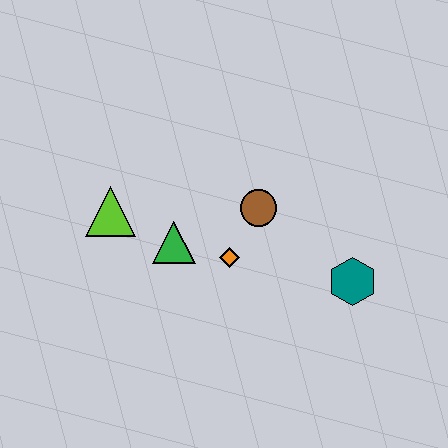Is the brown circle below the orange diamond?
No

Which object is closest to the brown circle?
The orange diamond is closest to the brown circle.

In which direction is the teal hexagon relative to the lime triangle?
The teal hexagon is to the right of the lime triangle.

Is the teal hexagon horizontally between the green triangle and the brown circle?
No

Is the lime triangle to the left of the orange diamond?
Yes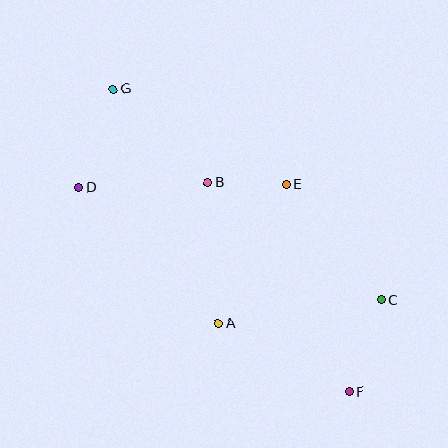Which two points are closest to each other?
Points B and E are closest to each other.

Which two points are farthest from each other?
Points F and G are farthest from each other.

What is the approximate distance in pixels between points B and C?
The distance between B and C is approximately 210 pixels.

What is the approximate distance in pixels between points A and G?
The distance between A and G is approximately 257 pixels.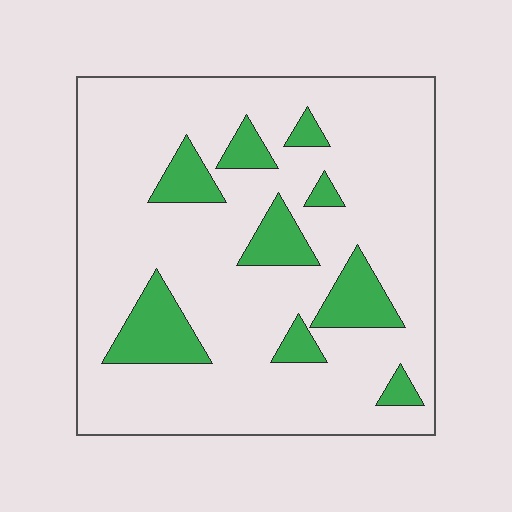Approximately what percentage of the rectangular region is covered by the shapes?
Approximately 15%.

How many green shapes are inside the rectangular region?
9.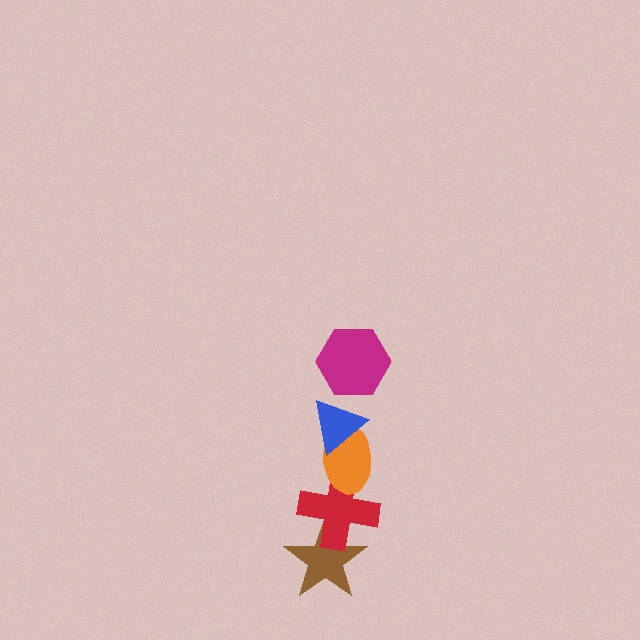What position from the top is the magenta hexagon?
The magenta hexagon is 1st from the top.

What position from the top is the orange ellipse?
The orange ellipse is 3rd from the top.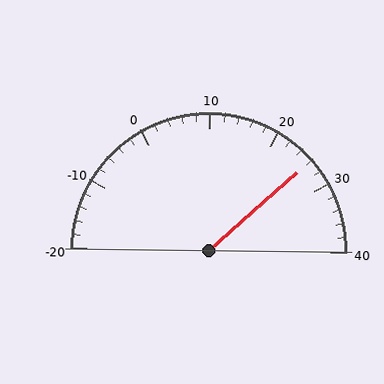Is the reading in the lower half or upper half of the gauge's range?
The reading is in the upper half of the range (-20 to 40).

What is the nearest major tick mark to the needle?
The nearest major tick mark is 30.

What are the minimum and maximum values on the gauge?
The gauge ranges from -20 to 40.